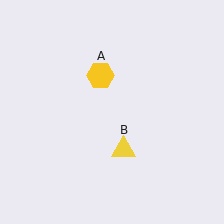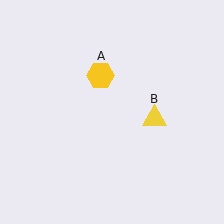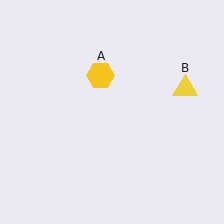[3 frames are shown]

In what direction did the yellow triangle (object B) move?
The yellow triangle (object B) moved up and to the right.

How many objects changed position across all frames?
1 object changed position: yellow triangle (object B).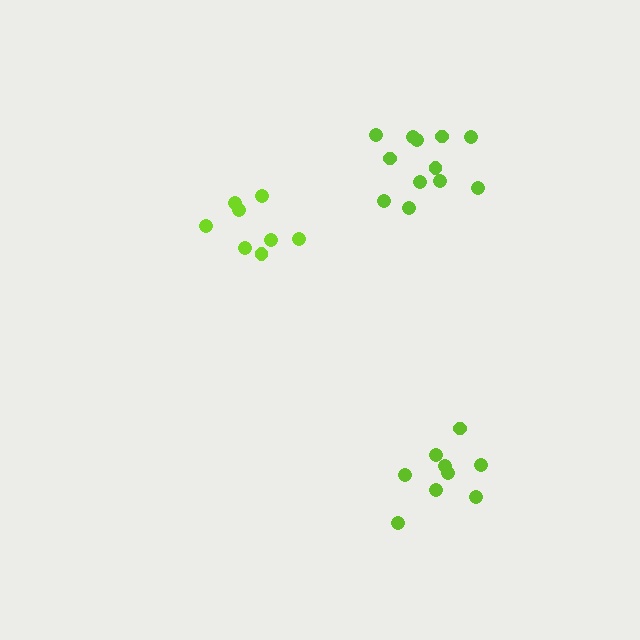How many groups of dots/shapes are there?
There are 3 groups.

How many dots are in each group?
Group 1: 9 dots, Group 2: 8 dots, Group 3: 12 dots (29 total).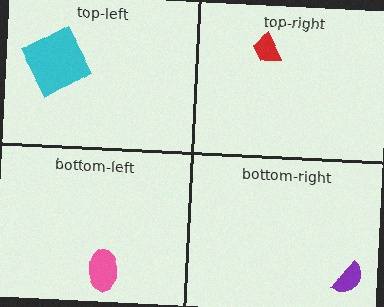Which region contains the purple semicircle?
The bottom-right region.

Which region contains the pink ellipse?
The bottom-left region.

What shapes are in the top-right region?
The red trapezoid.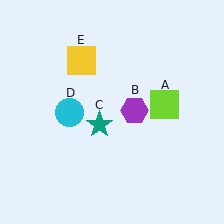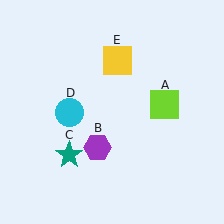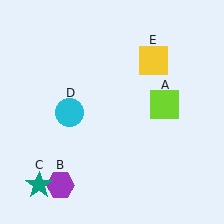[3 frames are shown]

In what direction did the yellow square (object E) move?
The yellow square (object E) moved right.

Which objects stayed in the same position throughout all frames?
Lime square (object A) and cyan circle (object D) remained stationary.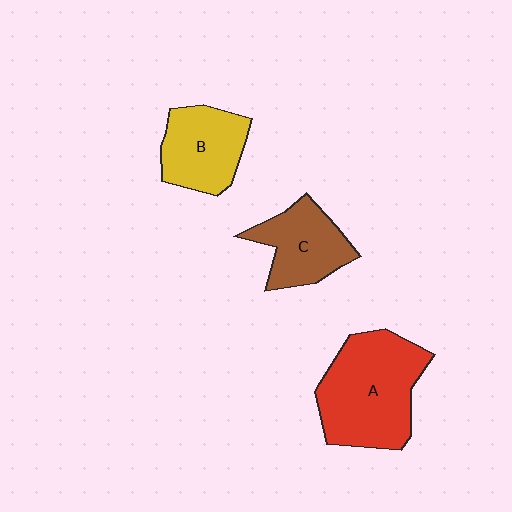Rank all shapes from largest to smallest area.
From largest to smallest: A (red), B (yellow), C (brown).